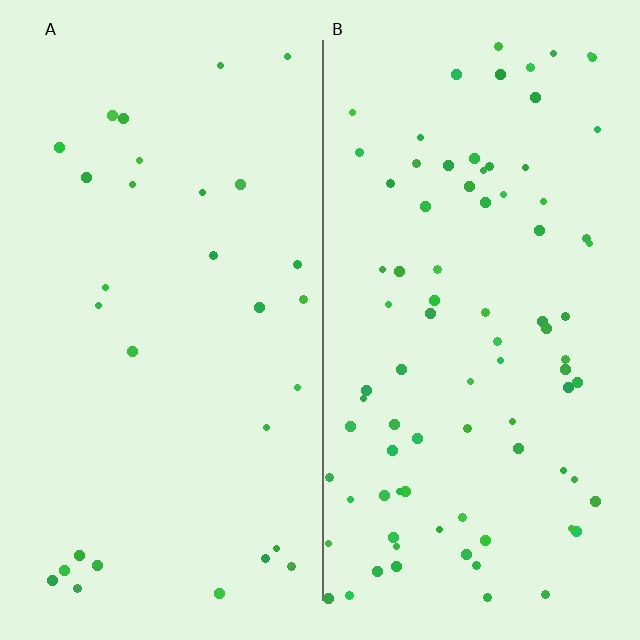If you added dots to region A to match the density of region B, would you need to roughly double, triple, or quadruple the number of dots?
Approximately triple.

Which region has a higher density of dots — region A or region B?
B (the right).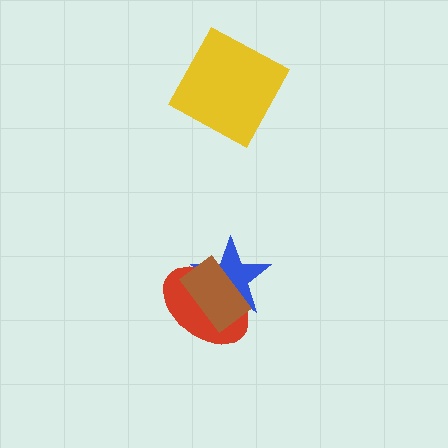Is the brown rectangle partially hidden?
No, no other shape covers it.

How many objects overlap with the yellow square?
0 objects overlap with the yellow square.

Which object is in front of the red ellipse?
The brown rectangle is in front of the red ellipse.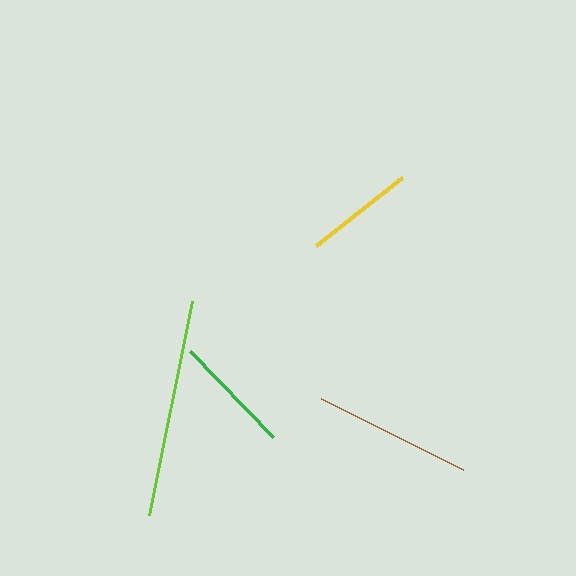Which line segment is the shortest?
The yellow line is the shortest at approximately 110 pixels.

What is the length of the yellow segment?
The yellow segment is approximately 110 pixels long.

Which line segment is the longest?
The lime line is the longest at approximately 218 pixels.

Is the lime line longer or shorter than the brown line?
The lime line is longer than the brown line.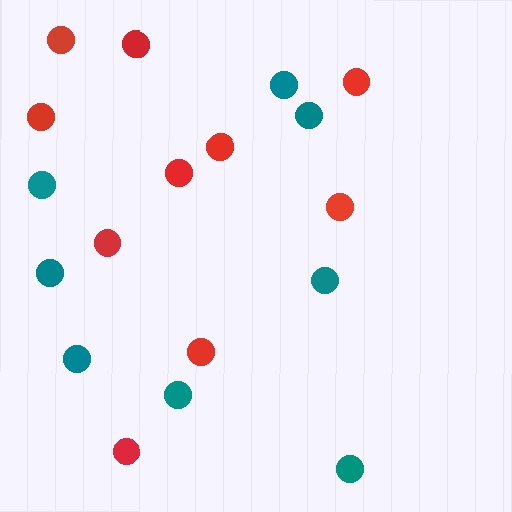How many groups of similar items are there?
There are 2 groups: one group of teal circles (8) and one group of red circles (10).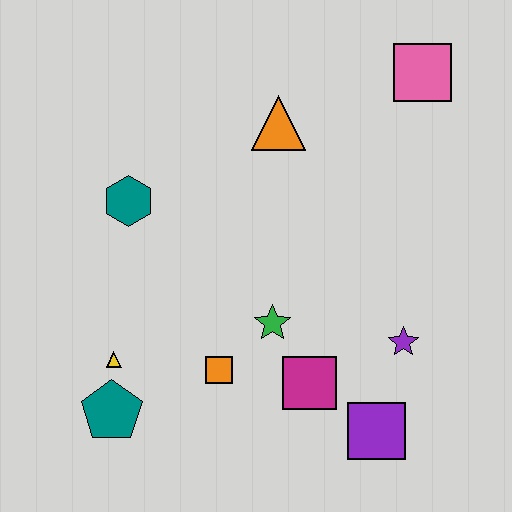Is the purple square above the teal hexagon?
No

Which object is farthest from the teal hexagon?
The purple square is farthest from the teal hexagon.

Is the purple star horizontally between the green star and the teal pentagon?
No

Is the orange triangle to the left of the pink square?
Yes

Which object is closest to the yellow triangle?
The teal pentagon is closest to the yellow triangle.